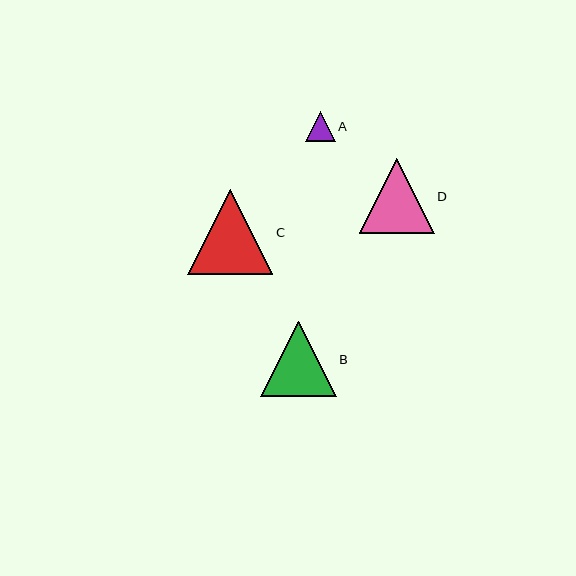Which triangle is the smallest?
Triangle A is the smallest with a size of approximately 30 pixels.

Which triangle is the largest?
Triangle C is the largest with a size of approximately 85 pixels.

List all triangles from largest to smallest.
From largest to smallest: C, B, D, A.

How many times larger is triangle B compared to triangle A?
Triangle B is approximately 2.5 times the size of triangle A.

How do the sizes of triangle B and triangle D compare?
Triangle B and triangle D are approximately the same size.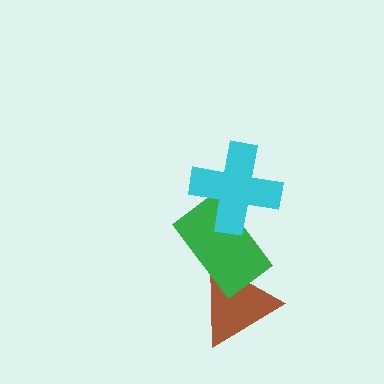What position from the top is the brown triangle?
The brown triangle is 3rd from the top.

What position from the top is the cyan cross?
The cyan cross is 1st from the top.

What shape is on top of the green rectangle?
The cyan cross is on top of the green rectangle.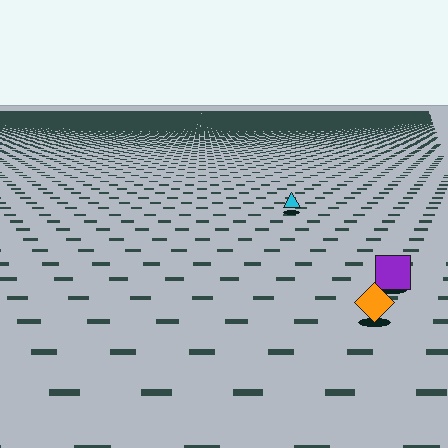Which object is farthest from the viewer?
The cyan triangle is farthest from the viewer. It appears smaller and the ground texture around it is denser.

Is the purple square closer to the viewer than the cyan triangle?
Yes. The purple square is closer — you can tell from the texture gradient: the ground texture is coarser near it.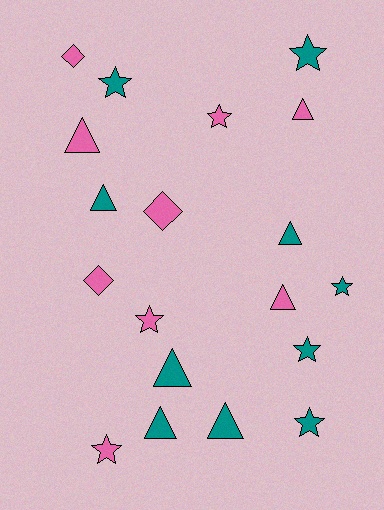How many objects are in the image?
There are 19 objects.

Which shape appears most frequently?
Triangle, with 8 objects.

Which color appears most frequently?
Teal, with 10 objects.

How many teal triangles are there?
There are 5 teal triangles.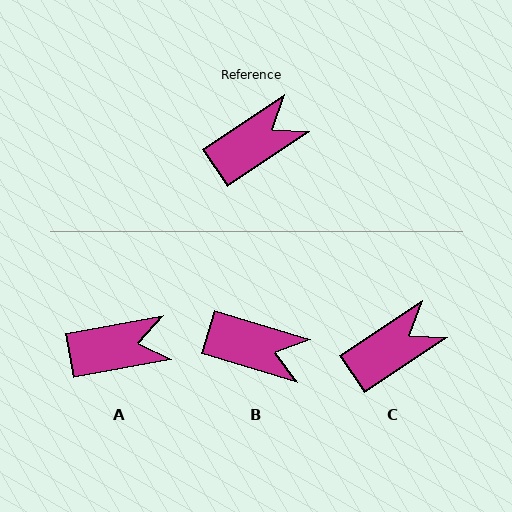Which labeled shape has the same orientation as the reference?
C.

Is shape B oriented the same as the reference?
No, it is off by about 50 degrees.